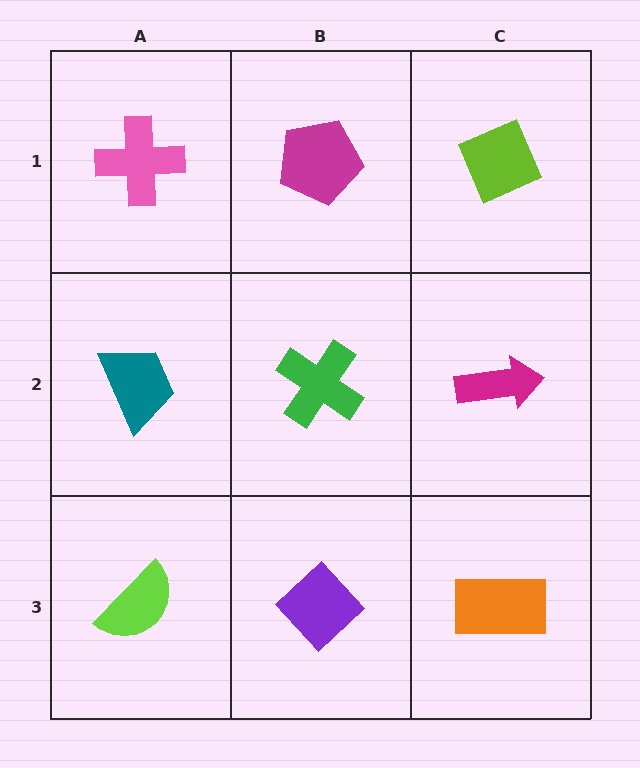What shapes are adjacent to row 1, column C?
A magenta arrow (row 2, column C), a magenta pentagon (row 1, column B).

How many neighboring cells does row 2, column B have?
4.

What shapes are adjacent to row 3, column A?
A teal trapezoid (row 2, column A), a purple diamond (row 3, column B).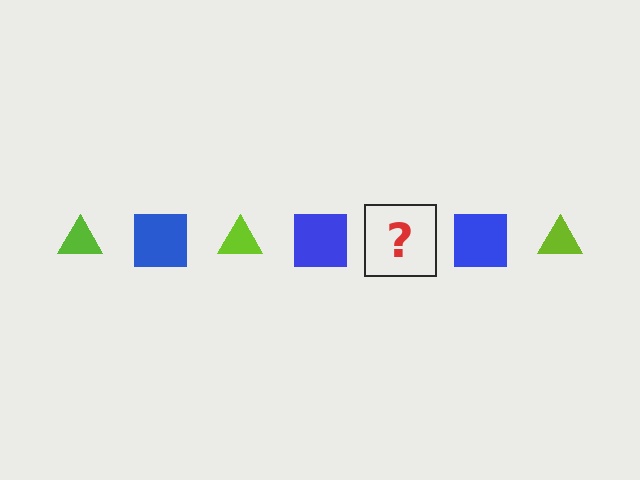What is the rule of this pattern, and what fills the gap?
The rule is that the pattern alternates between lime triangle and blue square. The gap should be filled with a lime triangle.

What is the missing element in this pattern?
The missing element is a lime triangle.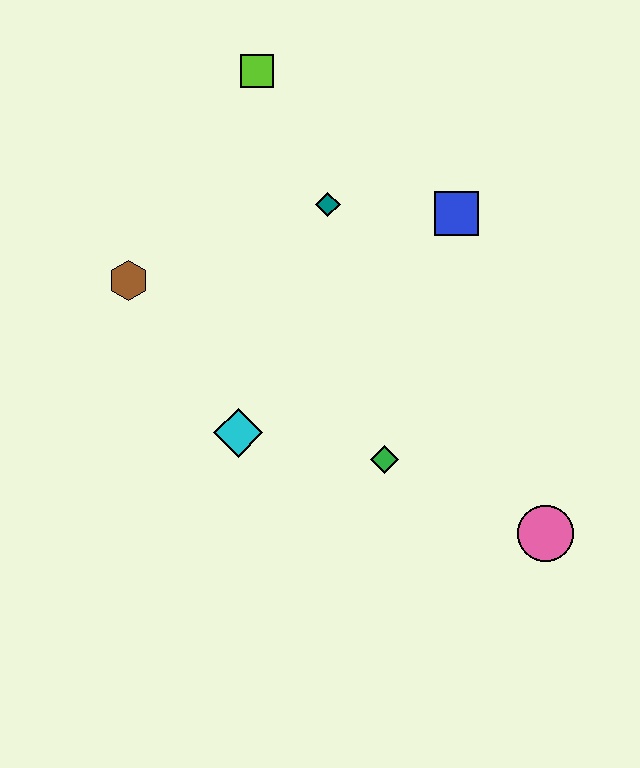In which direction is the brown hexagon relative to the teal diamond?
The brown hexagon is to the left of the teal diamond.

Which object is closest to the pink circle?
The green diamond is closest to the pink circle.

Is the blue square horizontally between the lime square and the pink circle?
Yes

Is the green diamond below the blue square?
Yes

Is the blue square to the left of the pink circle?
Yes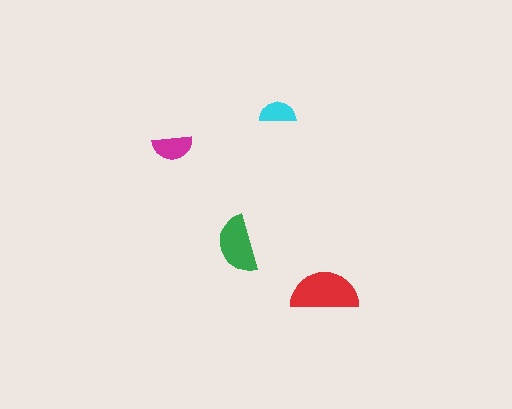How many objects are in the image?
There are 4 objects in the image.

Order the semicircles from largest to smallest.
the red one, the green one, the magenta one, the cyan one.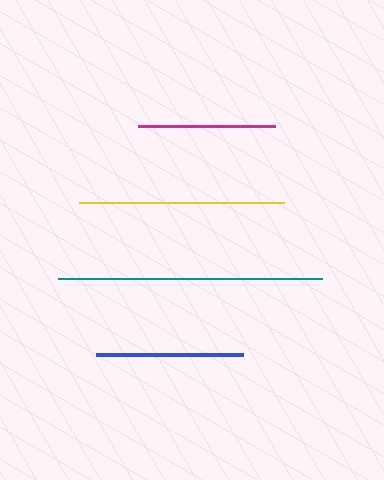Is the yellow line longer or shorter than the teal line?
The teal line is longer than the yellow line.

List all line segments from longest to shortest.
From longest to shortest: teal, yellow, blue, magenta.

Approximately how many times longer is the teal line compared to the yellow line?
The teal line is approximately 1.3 times the length of the yellow line.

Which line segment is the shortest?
The magenta line is the shortest at approximately 137 pixels.